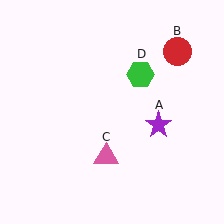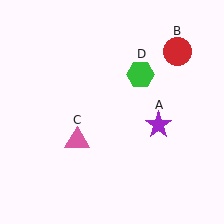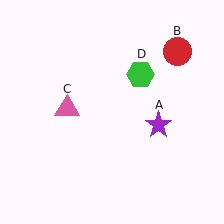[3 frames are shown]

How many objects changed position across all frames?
1 object changed position: pink triangle (object C).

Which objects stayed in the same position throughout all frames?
Purple star (object A) and red circle (object B) and green hexagon (object D) remained stationary.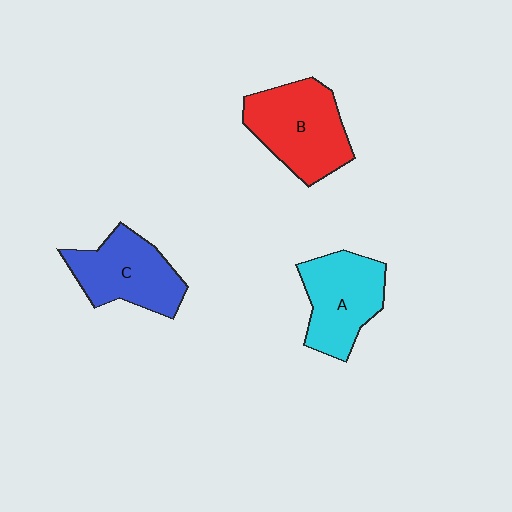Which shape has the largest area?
Shape B (red).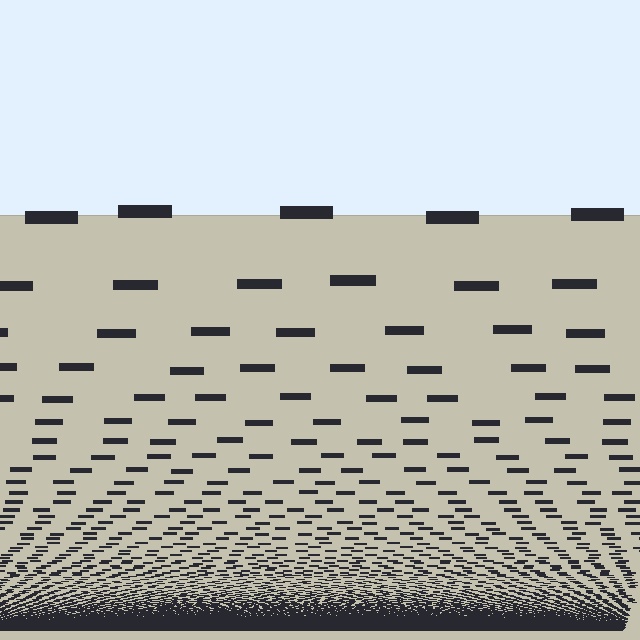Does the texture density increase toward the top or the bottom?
Density increases toward the bottom.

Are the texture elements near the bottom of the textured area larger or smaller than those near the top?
Smaller. The gradient is inverted — elements near the bottom are smaller and denser.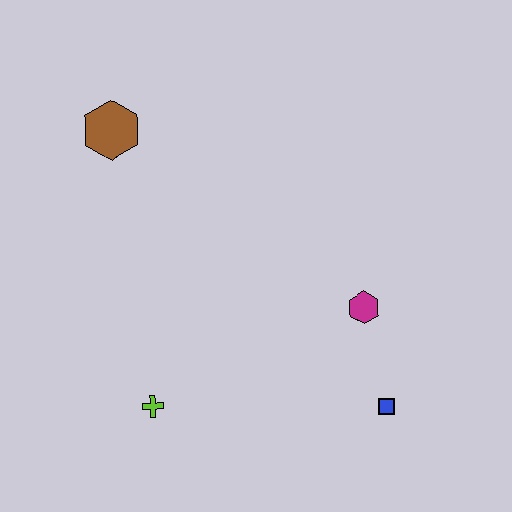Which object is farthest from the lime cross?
The brown hexagon is farthest from the lime cross.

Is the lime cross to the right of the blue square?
No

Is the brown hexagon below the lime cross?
No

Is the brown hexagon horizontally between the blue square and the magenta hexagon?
No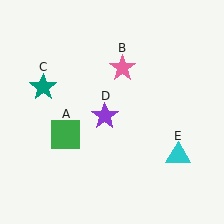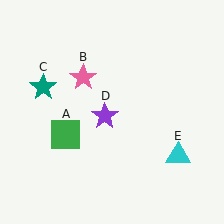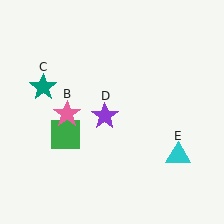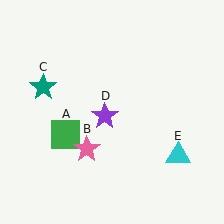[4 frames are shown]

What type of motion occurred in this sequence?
The pink star (object B) rotated counterclockwise around the center of the scene.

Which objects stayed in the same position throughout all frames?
Green square (object A) and teal star (object C) and purple star (object D) and cyan triangle (object E) remained stationary.